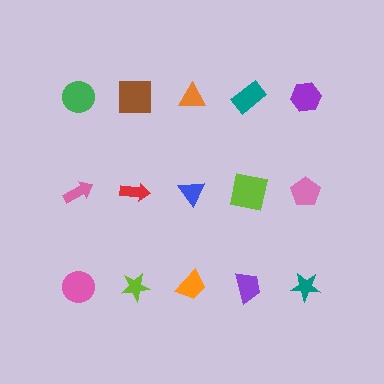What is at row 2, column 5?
A pink pentagon.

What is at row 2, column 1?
A pink arrow.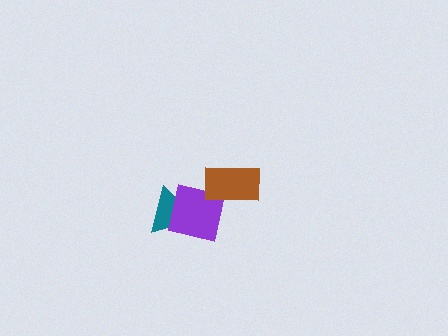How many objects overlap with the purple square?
2 objects overlap with the purple square.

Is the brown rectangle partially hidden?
No, no other shape covers it.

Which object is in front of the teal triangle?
The purple square is in front of the teal triangle.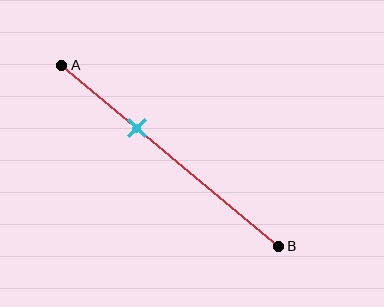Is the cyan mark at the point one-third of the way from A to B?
Yes, the mark is approximately at the one-third point.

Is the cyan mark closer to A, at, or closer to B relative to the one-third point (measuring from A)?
The cyan mark is approximately at the one-third point of segment AB.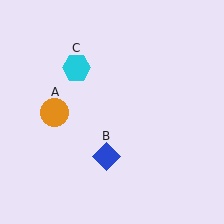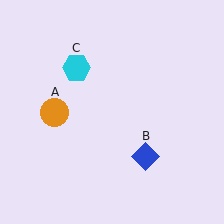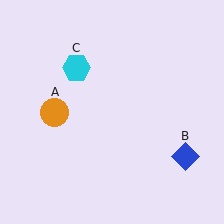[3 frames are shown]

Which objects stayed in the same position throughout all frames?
Orange circle (object A) and cyan hexagon (object C) remained stationary.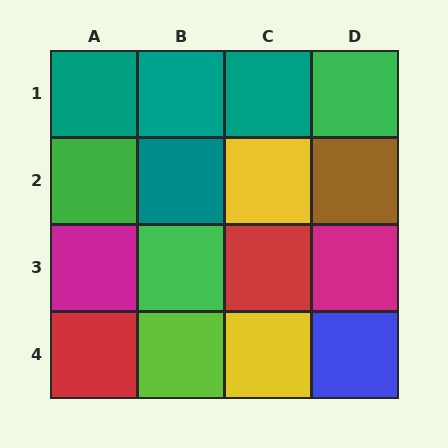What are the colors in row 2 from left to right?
Green, teal, yellow, brown.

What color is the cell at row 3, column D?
Magenta.